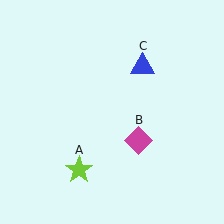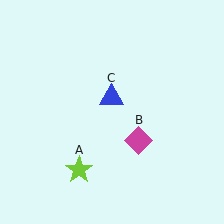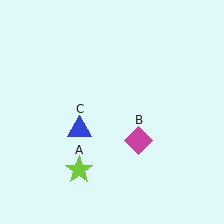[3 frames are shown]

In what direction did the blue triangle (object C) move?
The blue triangle (object C) moved down and to the left.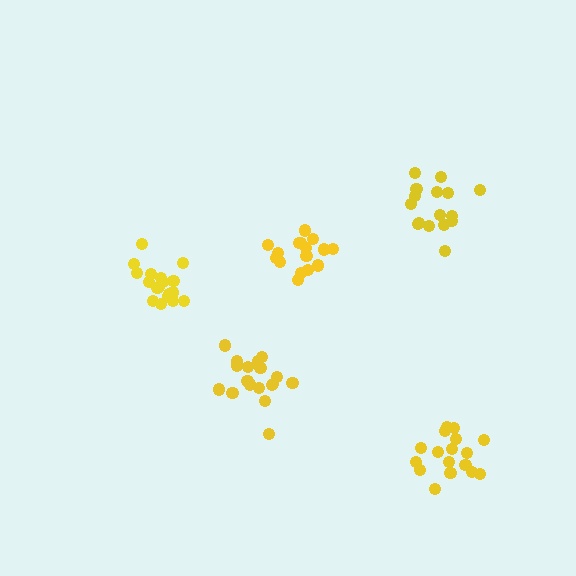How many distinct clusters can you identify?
There are 5 distinct clusters.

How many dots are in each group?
Group 1: 18 dots, Group 2: 16 dots, Group 3: 16 dots, Group 4: 19 dots, Group 5: 17 dots (86 total).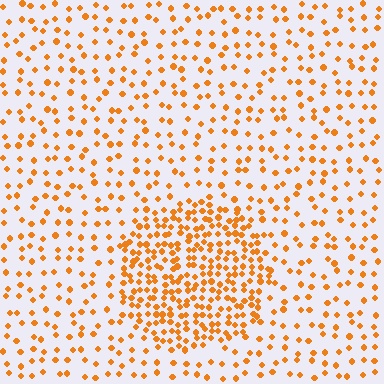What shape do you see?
I see a circle.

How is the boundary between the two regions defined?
The boundary is defined by a change in element density (approximately 2.6x ratio). All elements are the same color, size, and shape.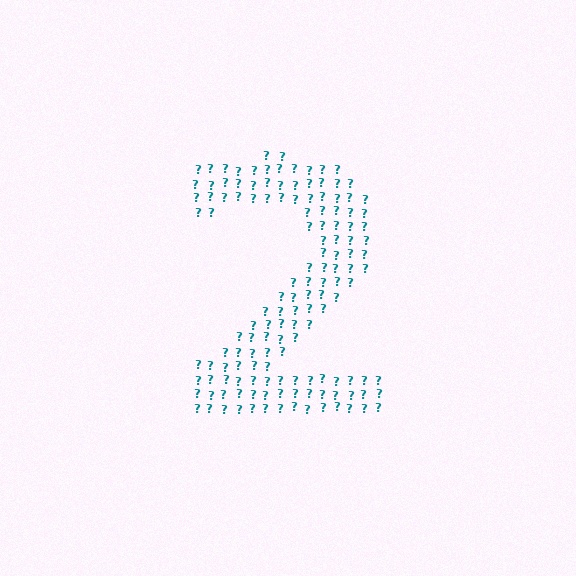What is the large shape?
The large shape is the digit 2.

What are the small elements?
The small elements are question marks.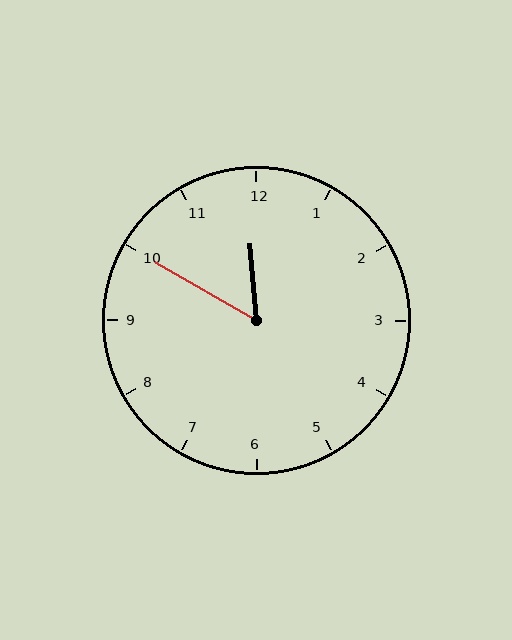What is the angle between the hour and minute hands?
Approximately 55 degrees.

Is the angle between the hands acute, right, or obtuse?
It is acute.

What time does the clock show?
11:50.